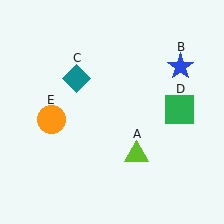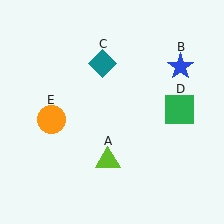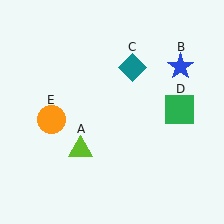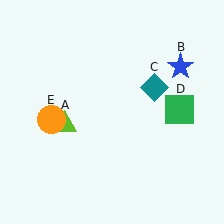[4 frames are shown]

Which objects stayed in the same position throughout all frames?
Blue star (object B) and green square (object D) and orange circle (object E) remained stationary.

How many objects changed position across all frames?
2 objects changed position: lime triangle (object A), teal diamond (object C).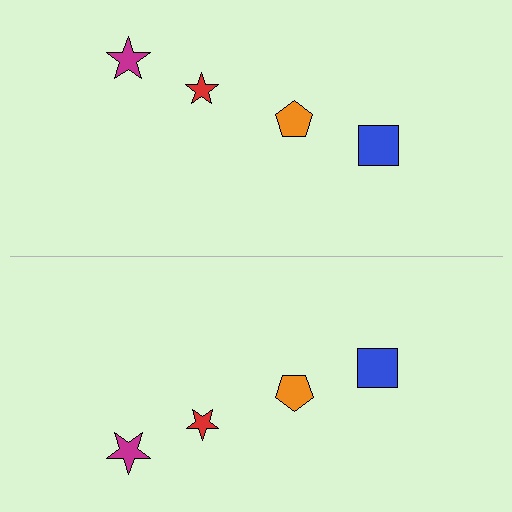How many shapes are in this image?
There are 8 shapes in this image.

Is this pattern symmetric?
Yes, this pattern has bilateral (reflection) symmetry.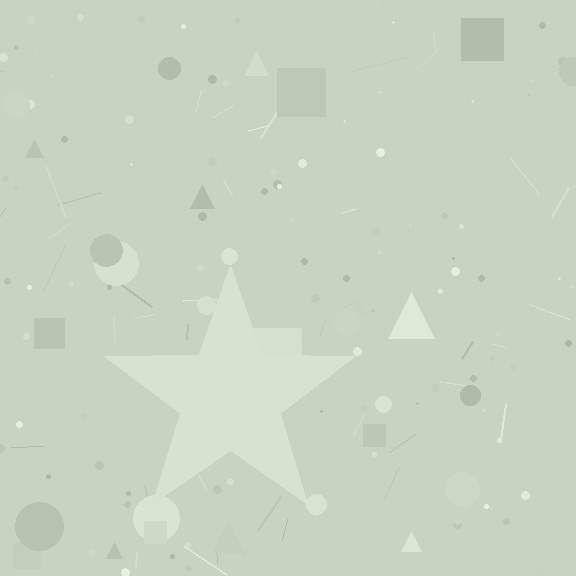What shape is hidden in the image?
A star is hidden in the image.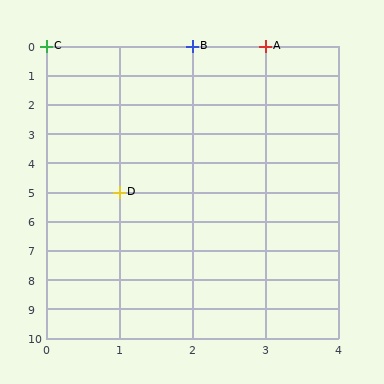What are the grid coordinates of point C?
Point C is at grid coordinates (0, 0).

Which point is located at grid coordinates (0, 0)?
Point C is at (0, 0).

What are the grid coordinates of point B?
Point B is at grid coordinates (2, 0).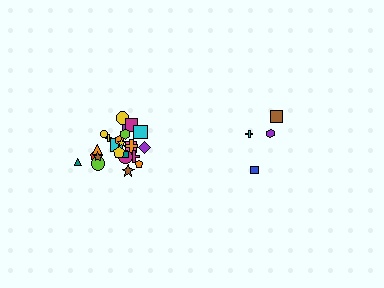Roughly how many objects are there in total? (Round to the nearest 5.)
Roughly 30 objects in total.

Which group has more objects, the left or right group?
The left group.